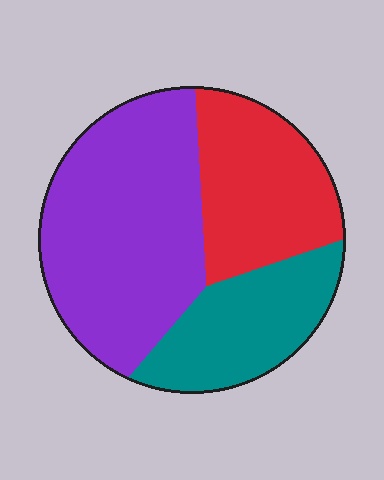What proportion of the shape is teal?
Teal covers 24% of the shape.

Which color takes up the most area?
Purple, at roughly 50%.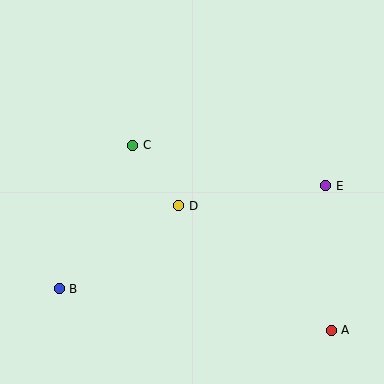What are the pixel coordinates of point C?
Point C is at (132, 145).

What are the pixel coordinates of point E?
Point E is at (326, 186).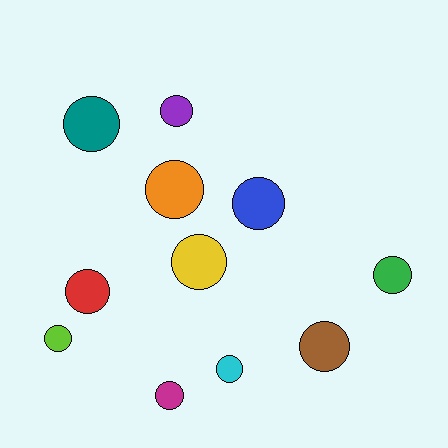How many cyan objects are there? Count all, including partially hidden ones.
There is 1 cyan object.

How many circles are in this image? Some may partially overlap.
There are 11 circles.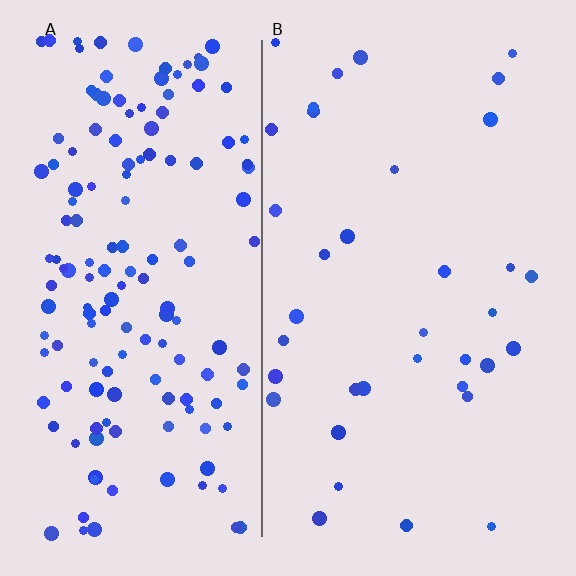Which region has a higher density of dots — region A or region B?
A (the left).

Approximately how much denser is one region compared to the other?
Approximately 4.3× — region A over region B.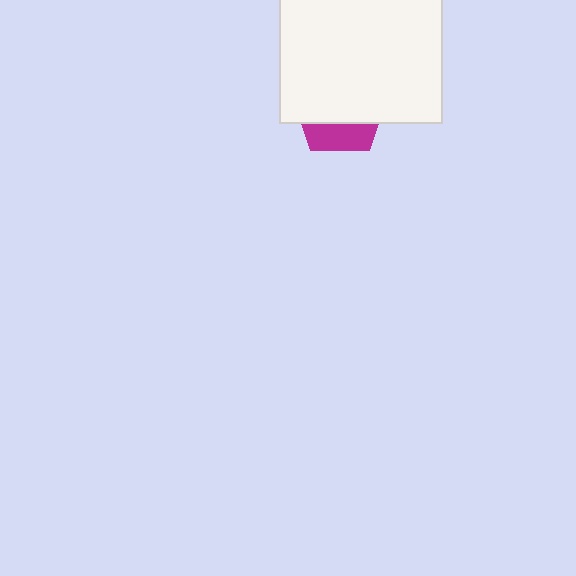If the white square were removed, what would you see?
You would see the complete magenta pentagon.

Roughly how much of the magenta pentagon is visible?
A small part of it is visible (roughly 31%).